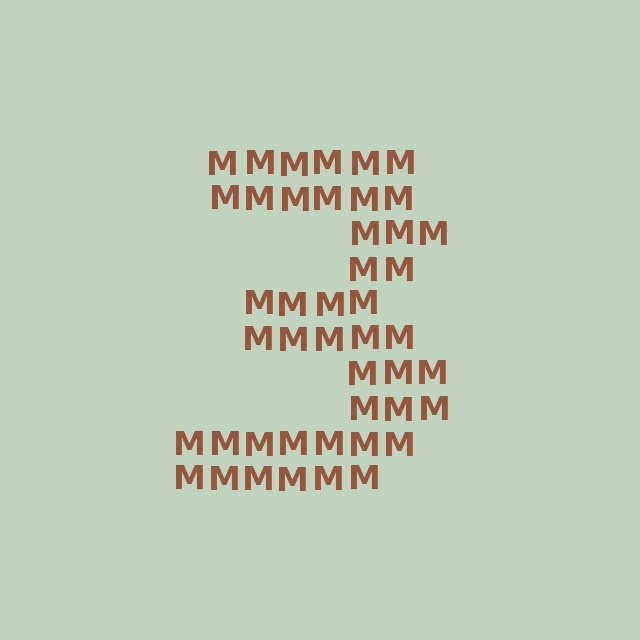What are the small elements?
The small elements are letter M's.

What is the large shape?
The large shape is the digit 3.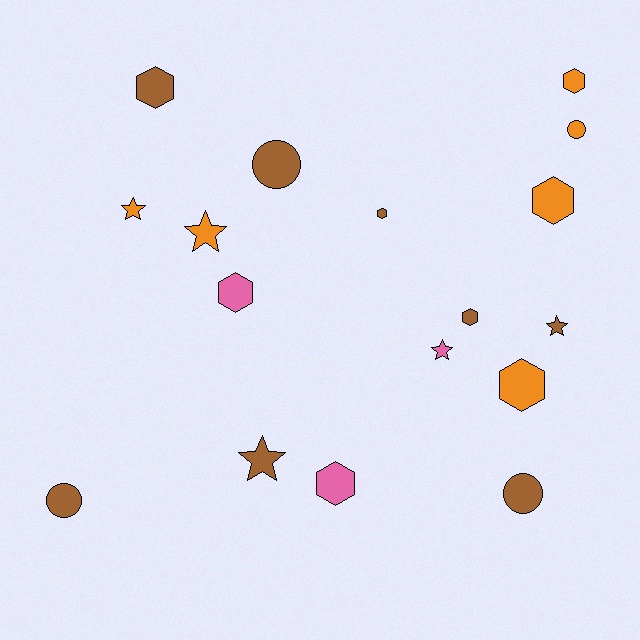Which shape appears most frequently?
Hexagon, with 8 objects.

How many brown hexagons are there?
There are 3 brown hexagons.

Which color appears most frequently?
Brown, with 8 objects.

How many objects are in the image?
There are 17 objects.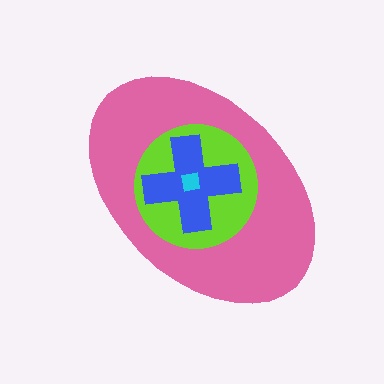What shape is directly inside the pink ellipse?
The lime circle.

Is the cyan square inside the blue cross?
Yes.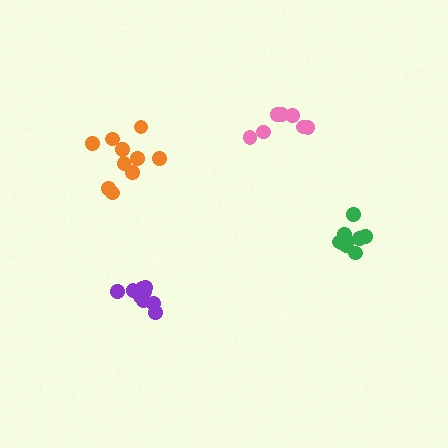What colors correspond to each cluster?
The clusters are colored: purple, green, orange, pink.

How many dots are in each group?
Group 1: 9 dots, Group 2: 9 dots, Group 3: 10 dots, Group 4: 7 dots (35 total).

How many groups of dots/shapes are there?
There are 4 groups.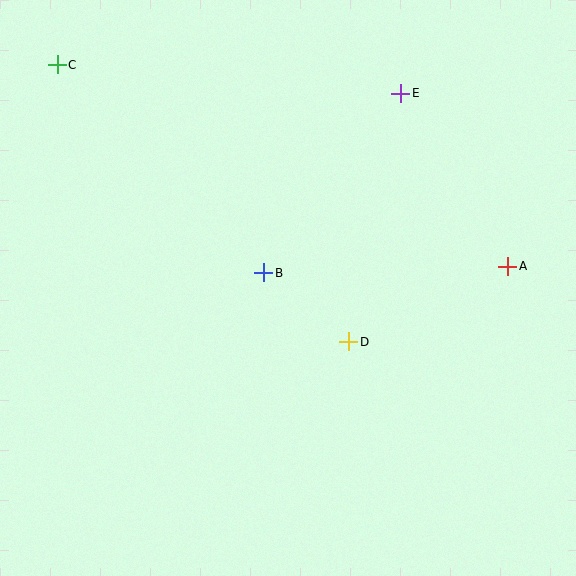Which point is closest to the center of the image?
Point B at (264, 273) is closest to the center.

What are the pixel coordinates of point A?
Point A is at (508, 266).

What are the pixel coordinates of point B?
Point B is at (264, 273).